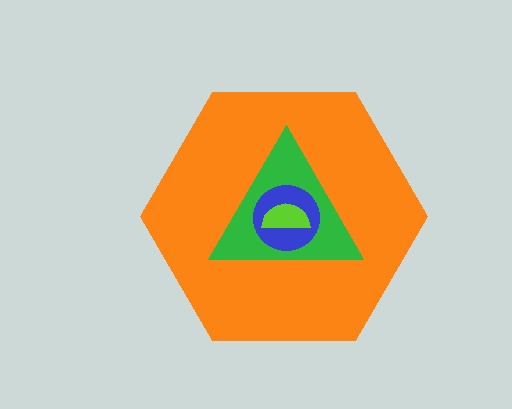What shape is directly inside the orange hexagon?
The green triangle.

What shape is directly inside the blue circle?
The lime semicircle.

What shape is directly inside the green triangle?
The blue circle.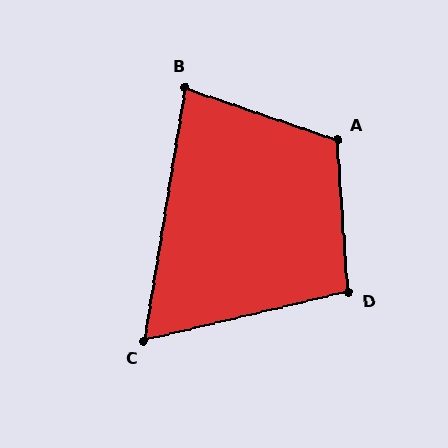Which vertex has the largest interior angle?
A, at approximately 113 degrees.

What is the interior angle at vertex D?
Approximately 100 degrees (obtuse).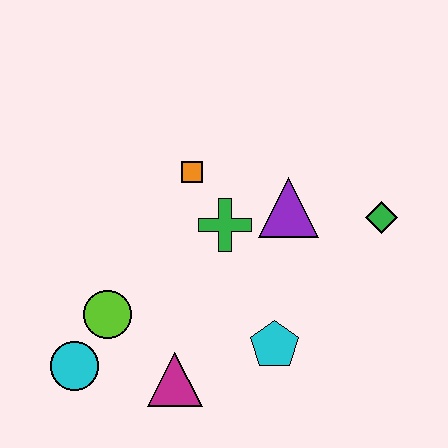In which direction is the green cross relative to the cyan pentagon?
The green cross is above the cyan pentagon.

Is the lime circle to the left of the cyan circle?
No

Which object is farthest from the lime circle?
The green diamond is farthest from the lime circle.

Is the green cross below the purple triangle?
Yes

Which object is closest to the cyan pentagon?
The magenta triangle is closest to the cyan pentagon.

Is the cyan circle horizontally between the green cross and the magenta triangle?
No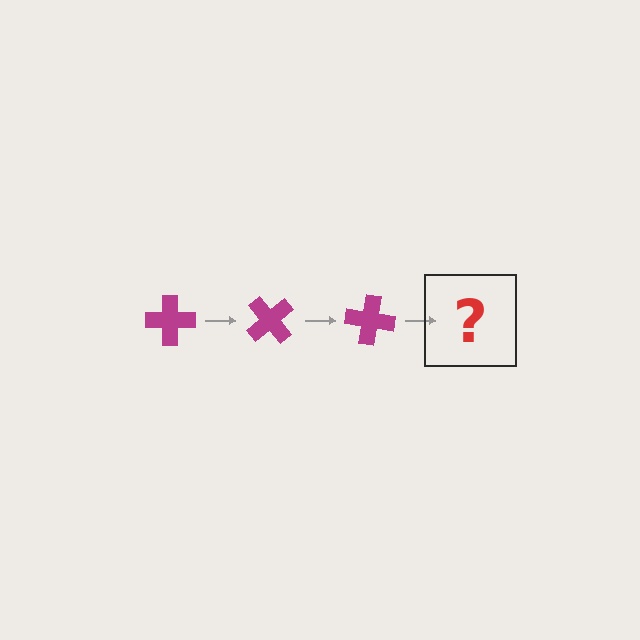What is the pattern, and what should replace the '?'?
The pattern is that the cross rotates 50 degrees each step. The '?' should be a magenta cross rotated 150 degrees.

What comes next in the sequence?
The next element should be a magenta cross rotated 150 degrees.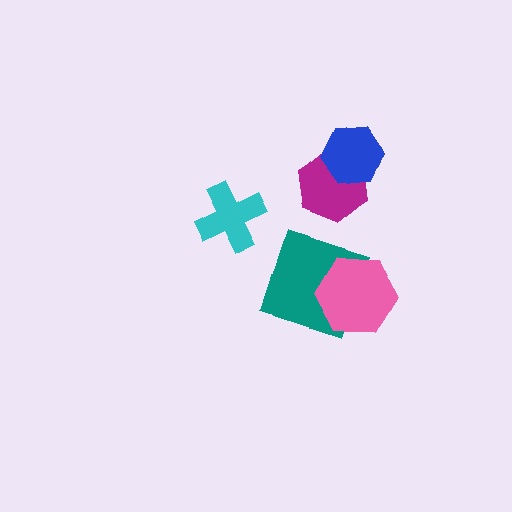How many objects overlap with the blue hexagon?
1 object overlaps with the blue hexagon.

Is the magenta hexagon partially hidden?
Yes, it is partially covered by another shape.